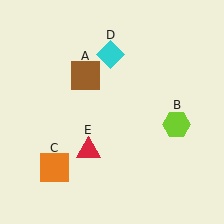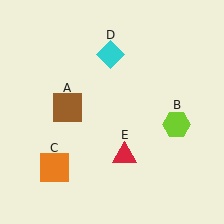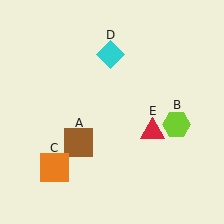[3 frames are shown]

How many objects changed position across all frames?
2 objects changed position: brown square (object A), red triangle (object E).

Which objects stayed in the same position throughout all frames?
Lime hexagon (object B) and orange square (object C) and cyan diamond (object D) remained stationary.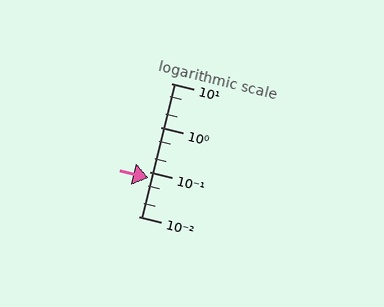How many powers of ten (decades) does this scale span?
The scale spans 3 decades, from 0.01 to 10.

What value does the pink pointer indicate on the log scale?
The pointer indicates approximately 0.073.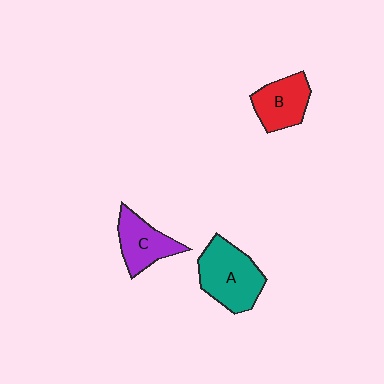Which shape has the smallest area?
Shape C (purple).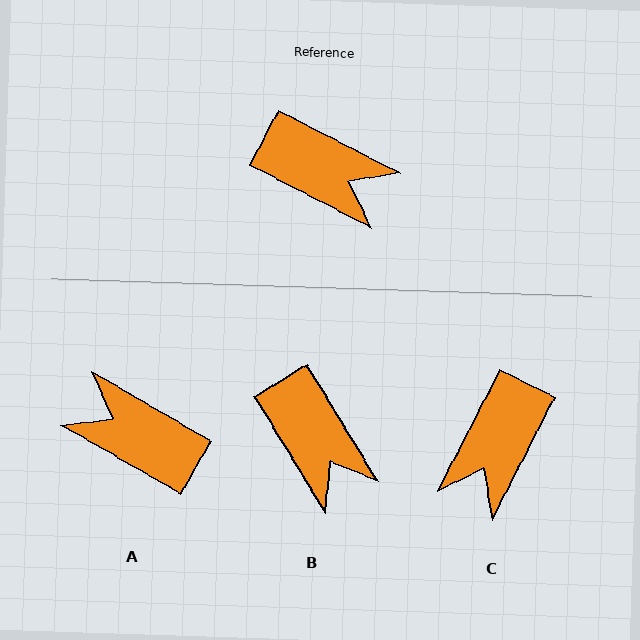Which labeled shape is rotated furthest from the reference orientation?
A, about 177 degrees away.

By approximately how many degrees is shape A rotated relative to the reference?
Approximately 177 degrees counter-clockwise.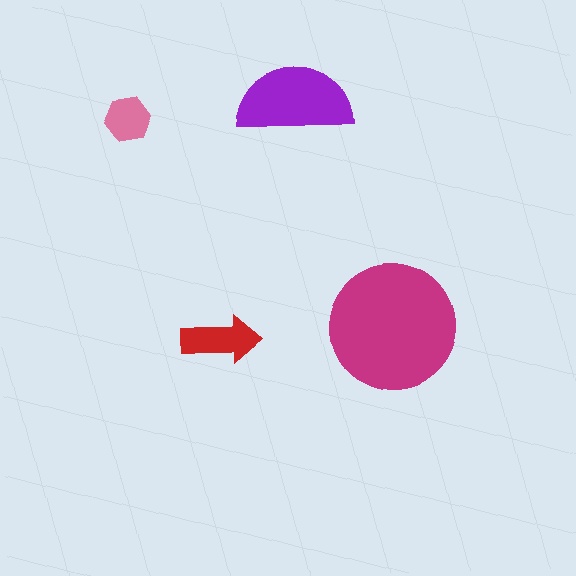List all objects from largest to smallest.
The magenta circle, the purple semicircle, the red arrow, the pink hexagon.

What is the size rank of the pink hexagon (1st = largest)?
4th.